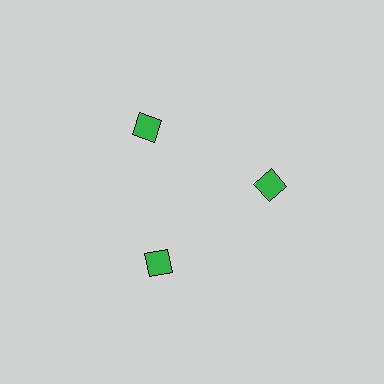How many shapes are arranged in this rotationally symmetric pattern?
There are 3 shapes, arranged in 3 groups of 1.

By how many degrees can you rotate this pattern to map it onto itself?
The pattern maps onto itself every 120 degrees of rotation.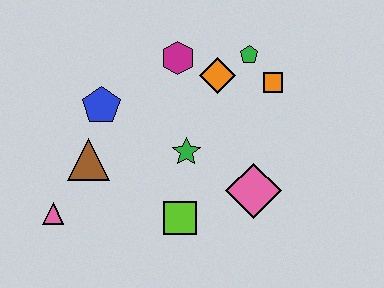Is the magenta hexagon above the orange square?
Yes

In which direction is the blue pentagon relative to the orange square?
The blue pentagon is to the left of the orange square.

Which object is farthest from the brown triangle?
The orange square is farthest from the brown triangle.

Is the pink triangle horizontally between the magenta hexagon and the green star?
No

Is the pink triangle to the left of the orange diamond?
Yes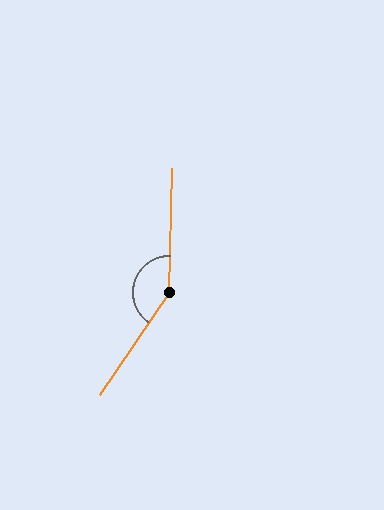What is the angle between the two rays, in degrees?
Approximately 148 degrees.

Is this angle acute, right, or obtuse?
It is obtuse.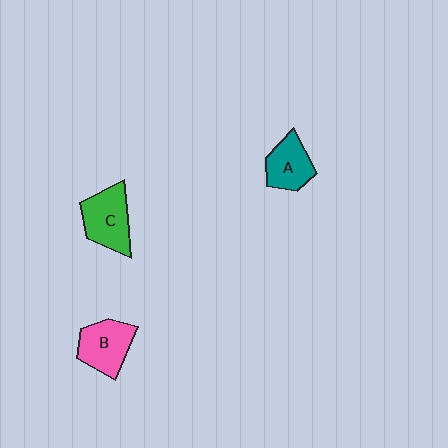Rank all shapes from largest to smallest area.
From largest to smallest: C (green), B (pink), A (teal).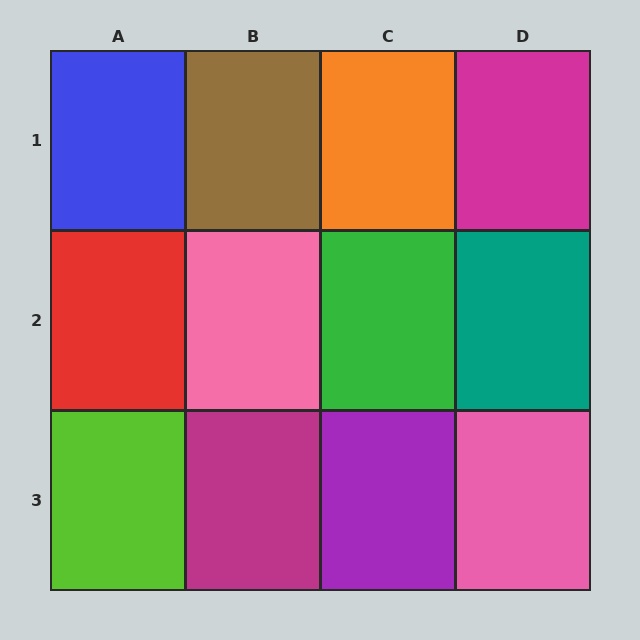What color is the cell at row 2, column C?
Green.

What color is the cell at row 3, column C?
Purple.